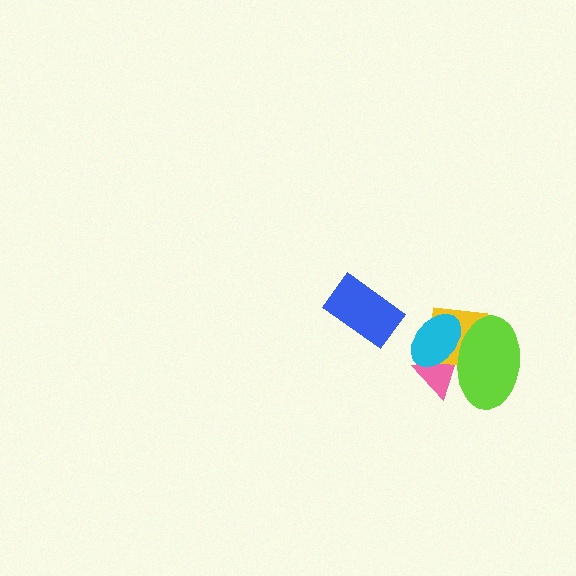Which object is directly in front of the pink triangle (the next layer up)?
The yellow square is directly in front of the pink triangle.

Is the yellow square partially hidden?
Yes, it is partially covered by another shape.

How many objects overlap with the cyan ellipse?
3 objects overlap with the cyan ellipse.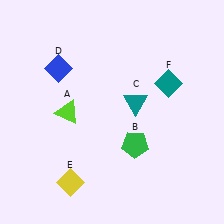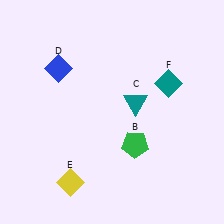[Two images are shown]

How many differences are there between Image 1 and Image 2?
There is 1 difference between the two images.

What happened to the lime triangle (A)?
The lime triangle (A) was removed in Image 2. It was in the bottom-left area of Image 1.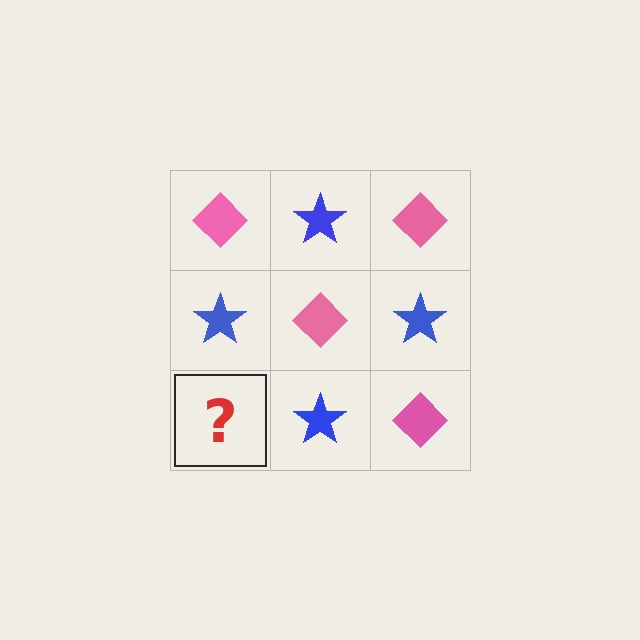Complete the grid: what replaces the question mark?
The question mark should be replaced with a pink diamond.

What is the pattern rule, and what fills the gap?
The rule is that it alternates pink diamond and blue star in a checkerboard pattern. The gap should be filled with a pink diamond.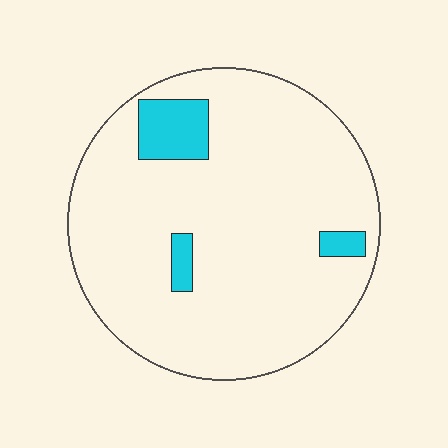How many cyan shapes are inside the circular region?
3.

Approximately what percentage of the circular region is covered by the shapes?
Approximately 10%.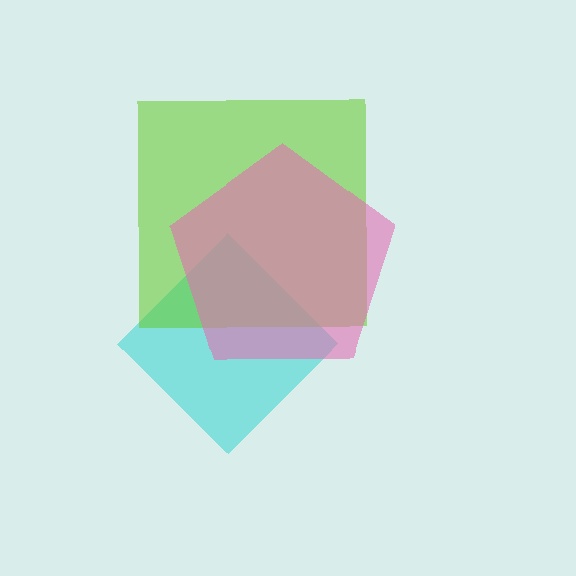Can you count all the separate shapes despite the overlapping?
Yes, there are 3 separate shapes.